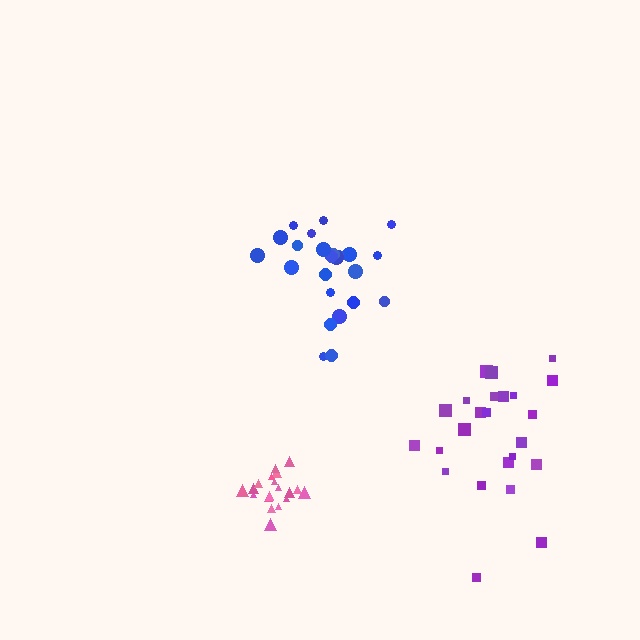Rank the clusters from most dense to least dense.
pink, purple, blue.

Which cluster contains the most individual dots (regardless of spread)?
Blue (24).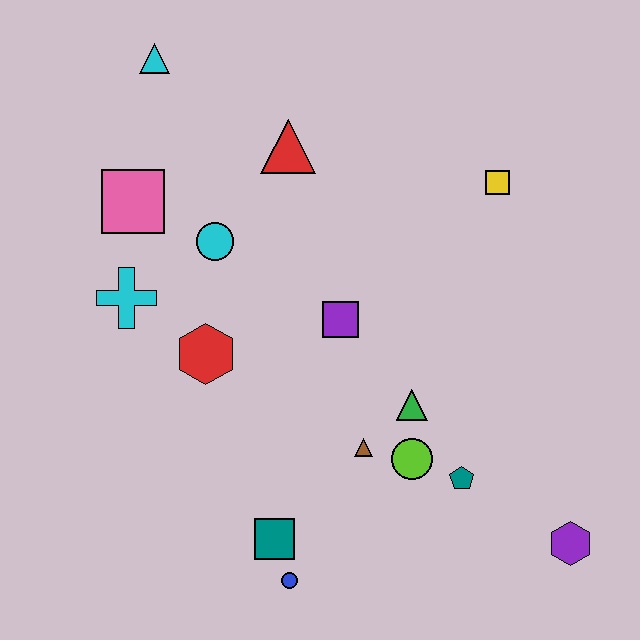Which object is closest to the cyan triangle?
The pink square is closest to the cyan triangle.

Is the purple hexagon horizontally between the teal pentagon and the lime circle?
No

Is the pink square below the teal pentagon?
No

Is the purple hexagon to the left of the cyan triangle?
No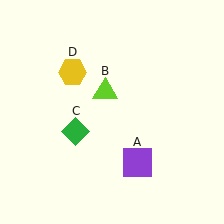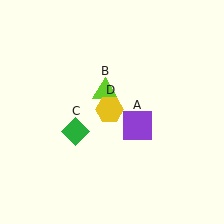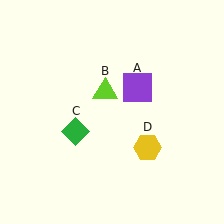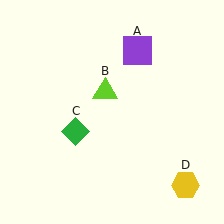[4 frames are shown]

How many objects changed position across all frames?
2 objects changed position: purple square (object A), yellow hexagon (object D).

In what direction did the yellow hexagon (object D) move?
The yellow hexagon (object D) moved down and to the right.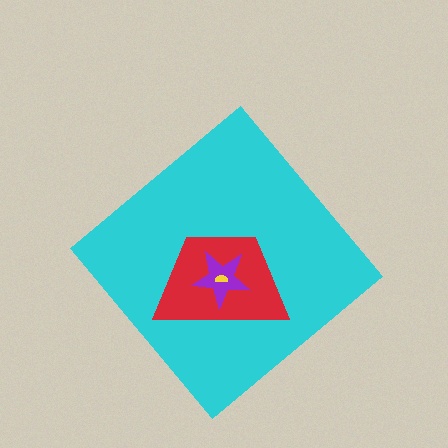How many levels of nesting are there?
4.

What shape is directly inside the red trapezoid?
The purple star.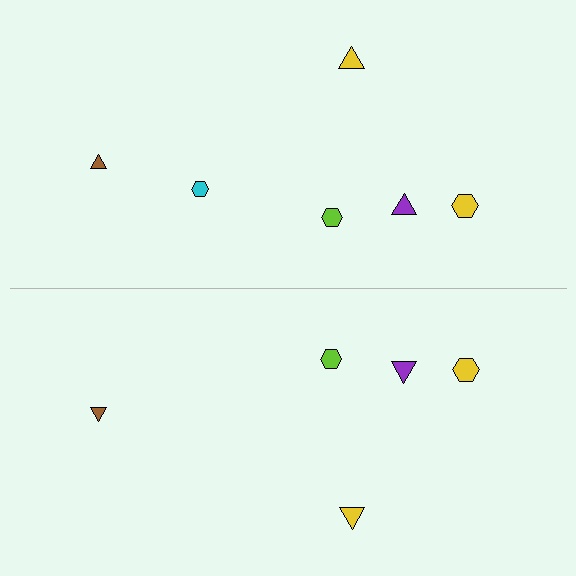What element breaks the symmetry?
A cyan hexagon is missing from the bottom side.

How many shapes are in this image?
There are 11 shapes in this image.